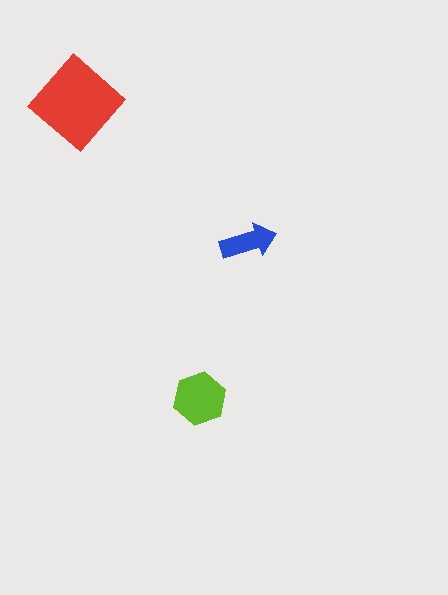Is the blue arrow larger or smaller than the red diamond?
Smaller.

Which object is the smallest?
The blue arrow.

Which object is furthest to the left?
The red diamond is leftmost.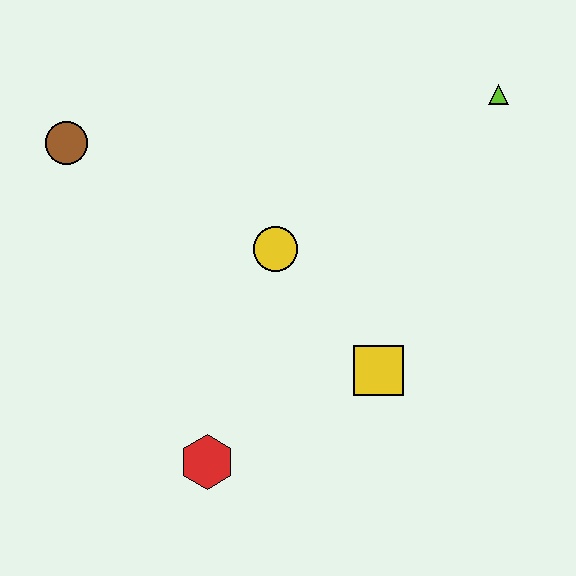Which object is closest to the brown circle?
The yellow circle is closest to the brown circle.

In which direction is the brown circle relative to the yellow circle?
The brown circle is to the left of the yellow circle.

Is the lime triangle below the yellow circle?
No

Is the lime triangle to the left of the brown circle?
No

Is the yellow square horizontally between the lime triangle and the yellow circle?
Yes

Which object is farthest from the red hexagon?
The lime triangle is farthest from the red hexagon.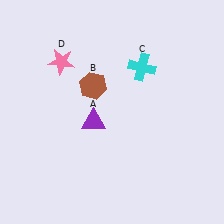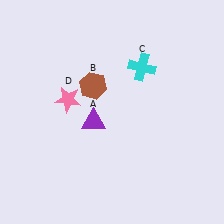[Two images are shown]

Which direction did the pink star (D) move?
The pink star (D) moved down.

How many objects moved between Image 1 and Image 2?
1 object moved between the two images.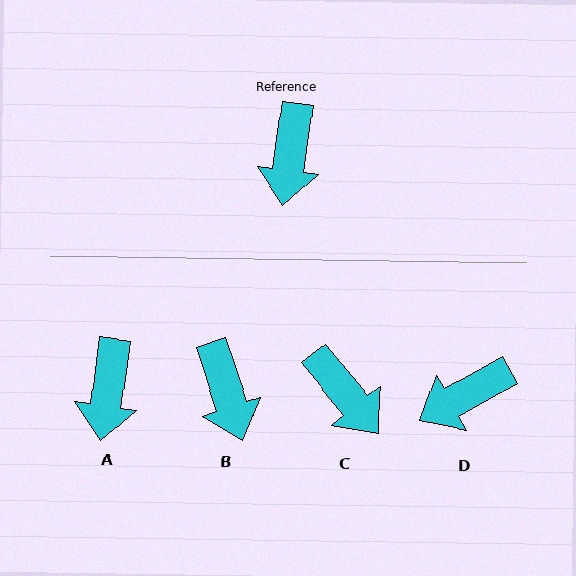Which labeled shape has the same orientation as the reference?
A.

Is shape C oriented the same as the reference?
No, it is off by about 47 degrees.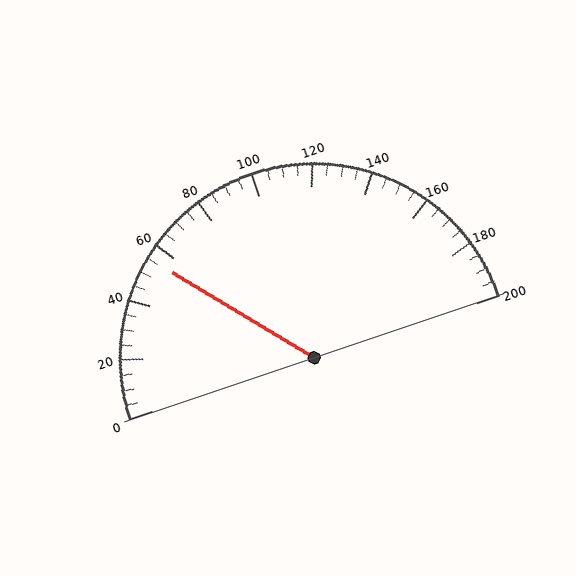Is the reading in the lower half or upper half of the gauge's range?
The reading is in the lower half of the range (0 to 200).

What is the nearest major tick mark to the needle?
The nearest major tick mark is 60.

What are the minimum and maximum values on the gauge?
The gauge ranges from 0 to 200.